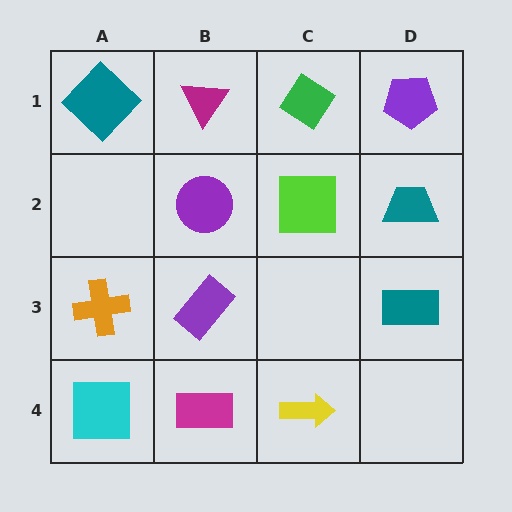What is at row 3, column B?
A purple rectangle.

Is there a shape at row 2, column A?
No, that cell is empty.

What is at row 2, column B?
A purple circle.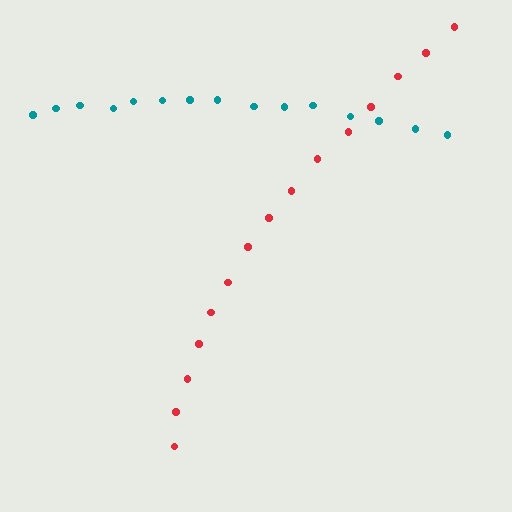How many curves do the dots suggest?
There are 2 distinct paths.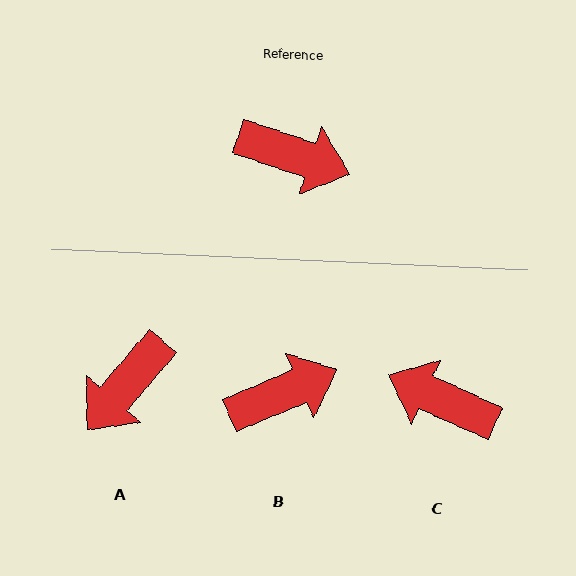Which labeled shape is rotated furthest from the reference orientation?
C, about 174 degrees away.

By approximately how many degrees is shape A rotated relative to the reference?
Approximately 112 degrees clockwise.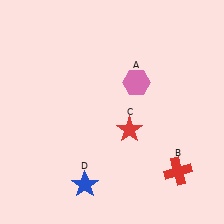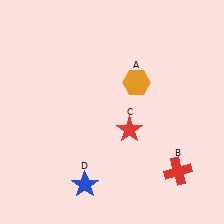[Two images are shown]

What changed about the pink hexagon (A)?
In Image 1, A is pink. In Image 2, it changed to orange.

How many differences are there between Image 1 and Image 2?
There is 1 difference between the two images.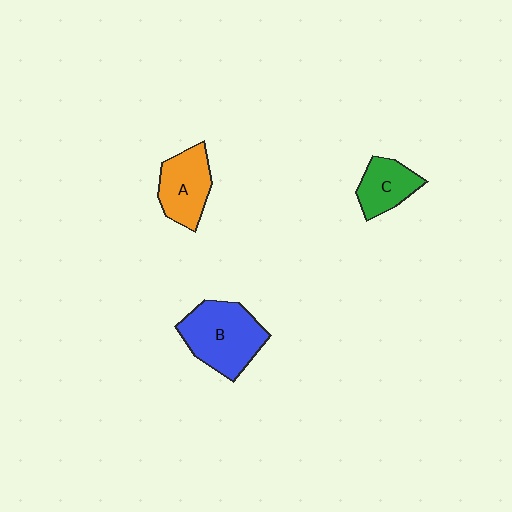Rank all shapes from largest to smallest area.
From largest to smallest: B (blue), A (orange), C (green).